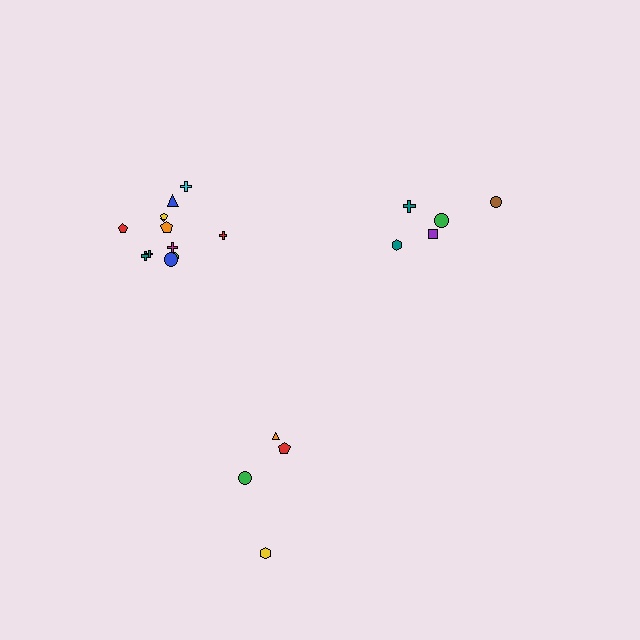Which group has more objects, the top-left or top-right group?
The top-left group.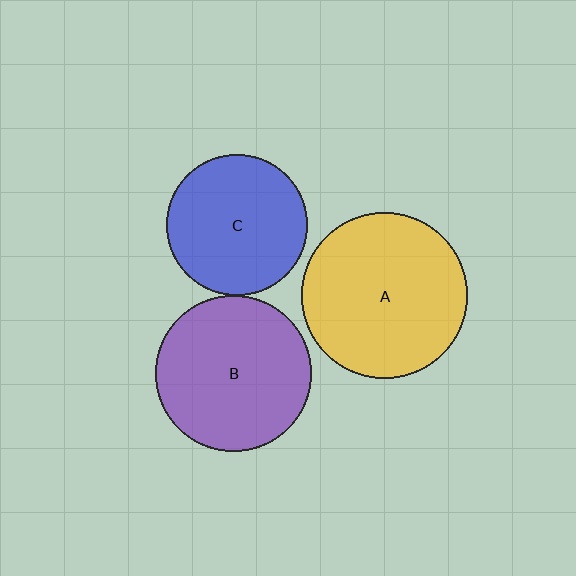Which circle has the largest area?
Circle A (yellow).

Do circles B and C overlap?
Yes.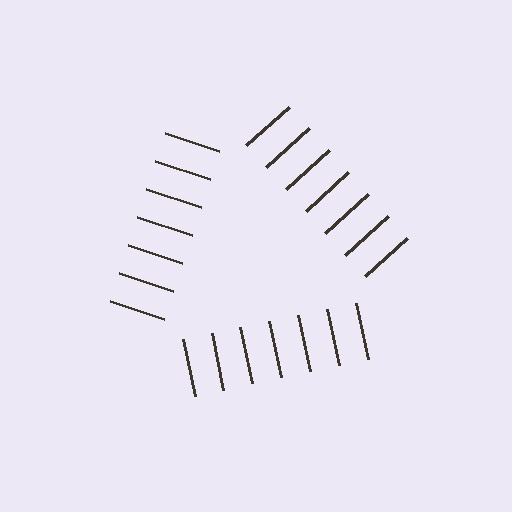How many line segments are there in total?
21 — 7 along each of the 3 edges.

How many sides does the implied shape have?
3 sides — the line-ends trace a triangle.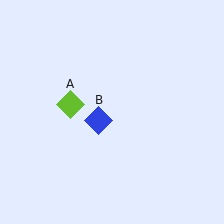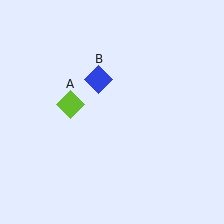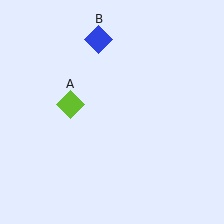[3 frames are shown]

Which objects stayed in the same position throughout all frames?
Lime diamond (object A) remained stationary.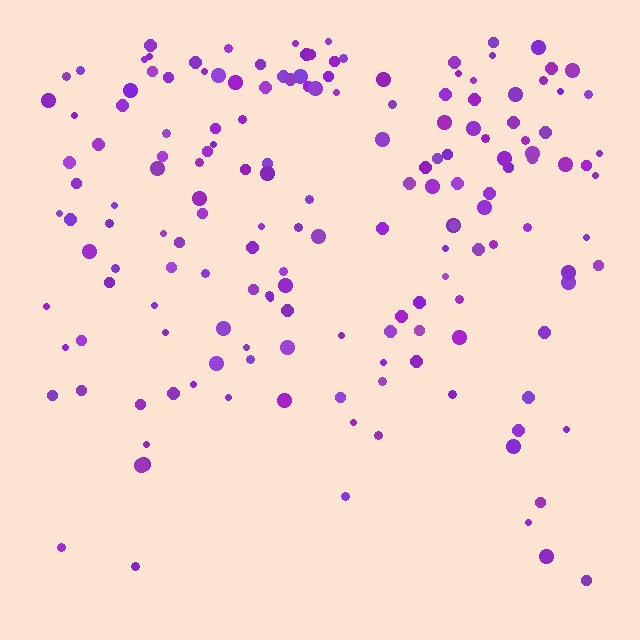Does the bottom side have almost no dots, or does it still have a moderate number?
Still a moderate number, just noticeably fewer than the top.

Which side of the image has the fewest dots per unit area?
The bottom.